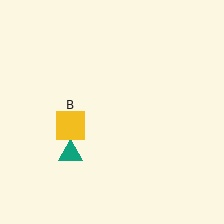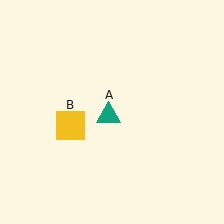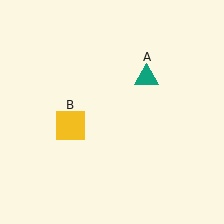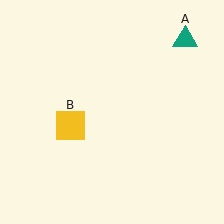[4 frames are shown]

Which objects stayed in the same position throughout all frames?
Yellow square (object B) remained stationary.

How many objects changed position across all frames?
1 object changed position: teal triangle (object A).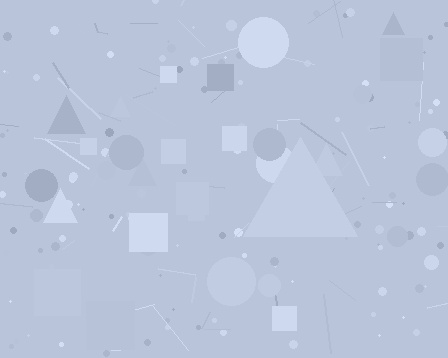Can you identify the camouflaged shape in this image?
The camouflaged shape is a triangle.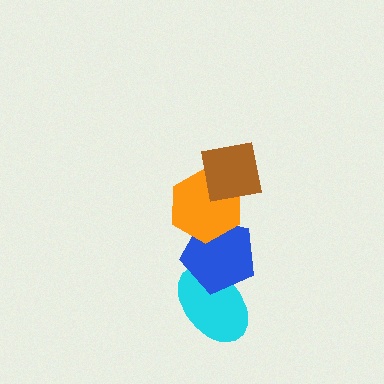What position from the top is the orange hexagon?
The orange hexagon is 2nd from the top.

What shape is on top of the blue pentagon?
The orange hexagon is on top of the blue pentagon.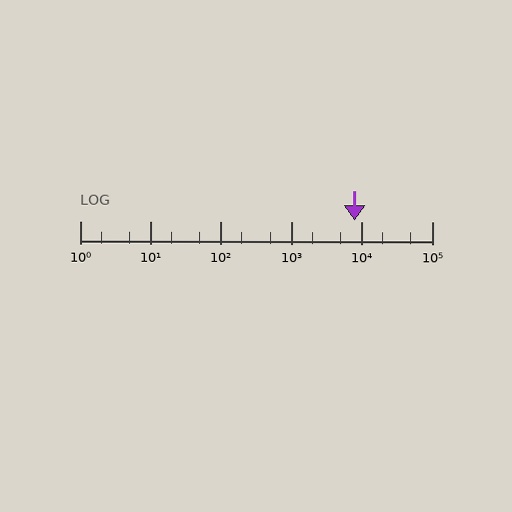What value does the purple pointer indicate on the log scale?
The pointer indicates approximately 8000.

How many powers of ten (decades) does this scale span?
The scale spans 5 decades, from 1 to 100000.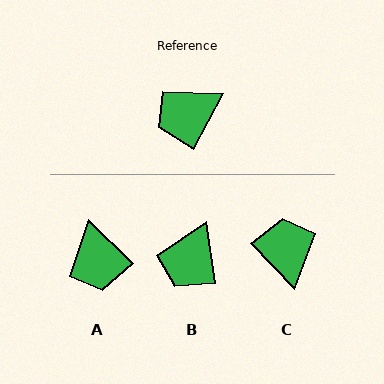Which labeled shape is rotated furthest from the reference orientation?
C, about 108 degrees away.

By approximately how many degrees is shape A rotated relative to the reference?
Approximately 74 degrees counter-clockwise.